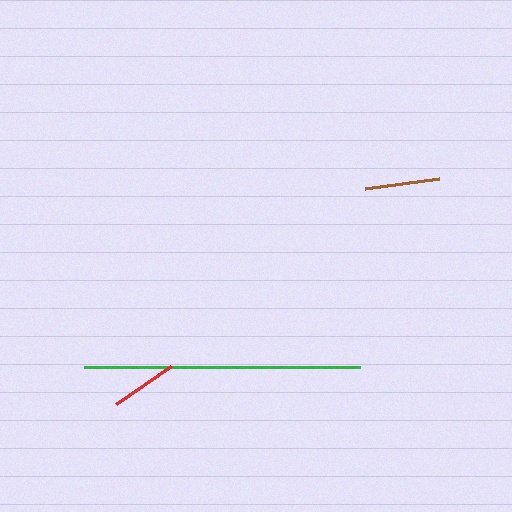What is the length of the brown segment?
The brown segment is approximately 75 pixels long.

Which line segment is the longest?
The green line is the longest at approximately 276 pixels.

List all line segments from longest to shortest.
From longest to shortest: green, brown, red.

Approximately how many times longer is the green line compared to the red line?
The green line is approximately 4.1 times the length of the red line.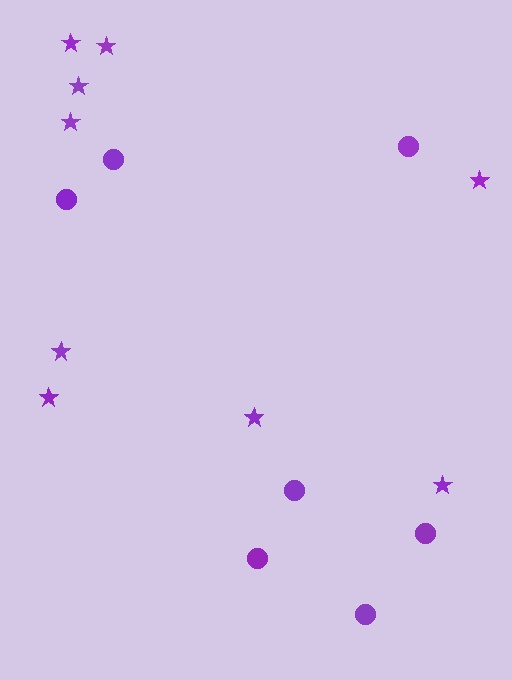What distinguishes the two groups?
There are 2 groups: one group of stars (9) and one group of circles (7).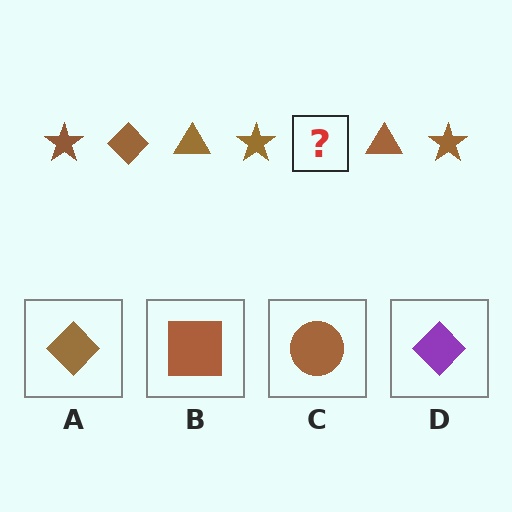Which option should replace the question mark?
Option A.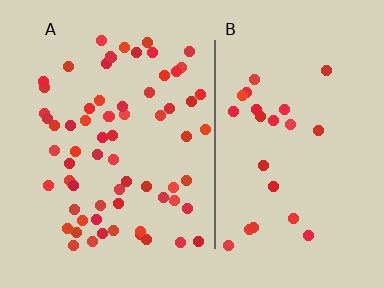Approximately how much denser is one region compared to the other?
Approximately 2.7× — region A over region B.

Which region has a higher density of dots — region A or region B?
A (the left).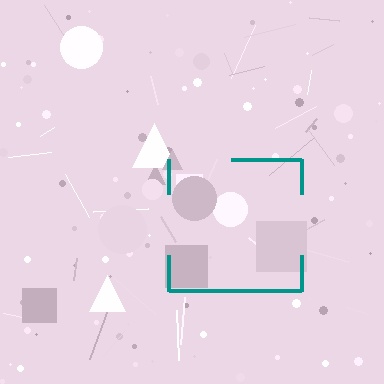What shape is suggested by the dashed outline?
The dashed outline suggests a square.